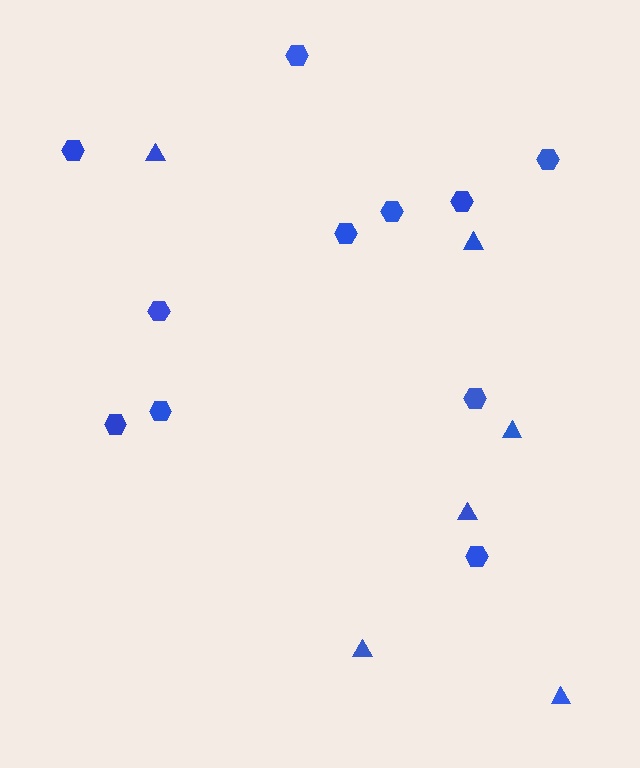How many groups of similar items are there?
There are 2 groups: one group of hexagons (11) and one group of triangles (6).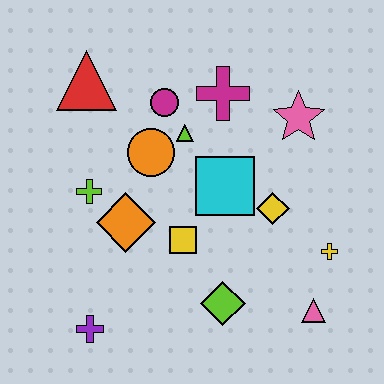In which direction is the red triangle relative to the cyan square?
The red triangle is to the left of the cyan square.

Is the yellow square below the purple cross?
No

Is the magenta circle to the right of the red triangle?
Yes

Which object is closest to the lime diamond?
The yellow square is closest to the lime diamond.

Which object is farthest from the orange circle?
The pink triangle is farthest from the orange circle.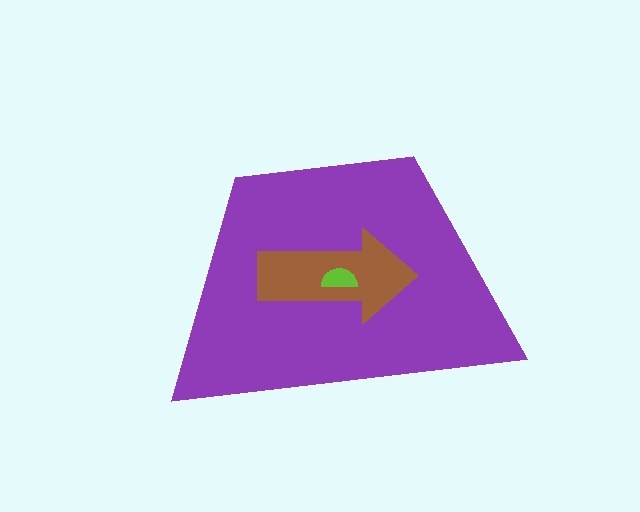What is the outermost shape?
The purple trapezoid.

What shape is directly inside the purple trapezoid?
The brown arrow.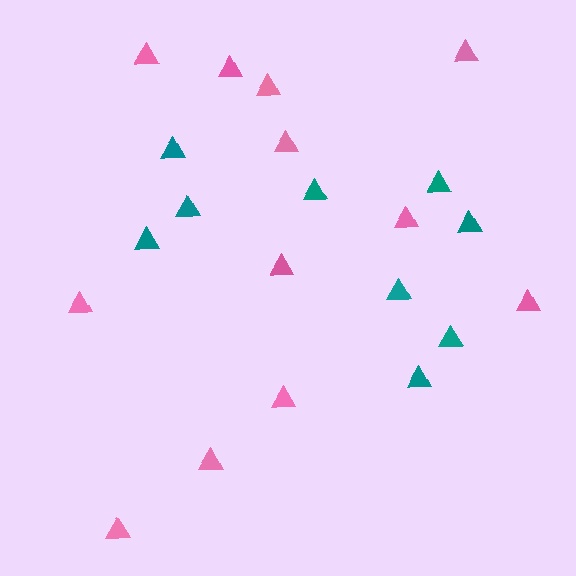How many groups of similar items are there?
There are 2 groups: one group of pink triangles (12) and one group of teal triangles (9).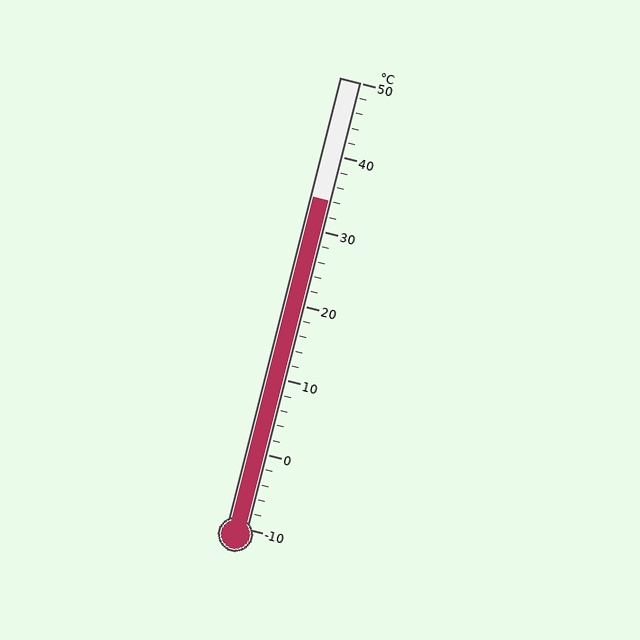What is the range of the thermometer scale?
The thermometer scale ranges from -10°C to 50°C.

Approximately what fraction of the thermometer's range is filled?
The thermometer is filled to approximately 75% of its range.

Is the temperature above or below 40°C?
The temperature is below 40°C.